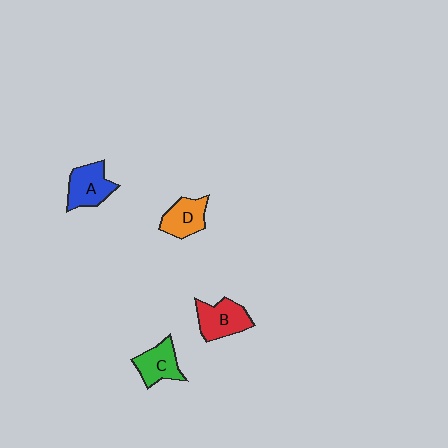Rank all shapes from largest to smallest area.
From largest to smallest: B (red), A (blue), C (green), D (orange).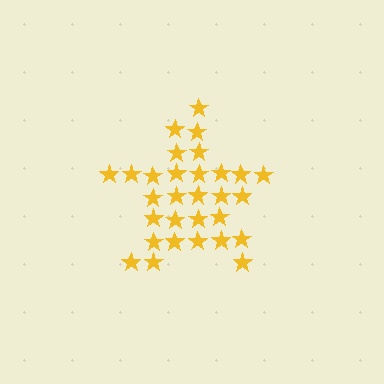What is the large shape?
The large shape is a star.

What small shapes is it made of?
It is made of small stars.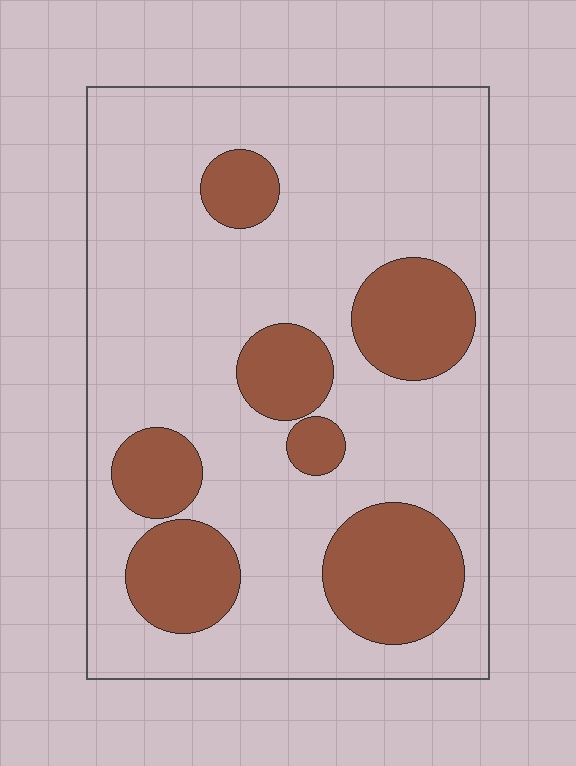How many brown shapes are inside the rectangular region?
7.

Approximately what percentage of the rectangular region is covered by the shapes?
Approximately 25%.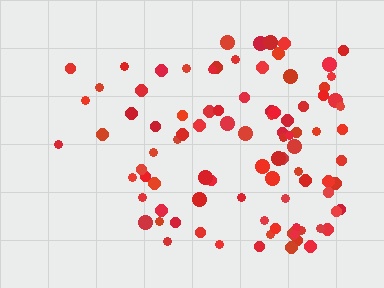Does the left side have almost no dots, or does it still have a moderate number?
Still a moderate number, just noticeably fewer than the right.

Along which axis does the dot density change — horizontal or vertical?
Horizontal.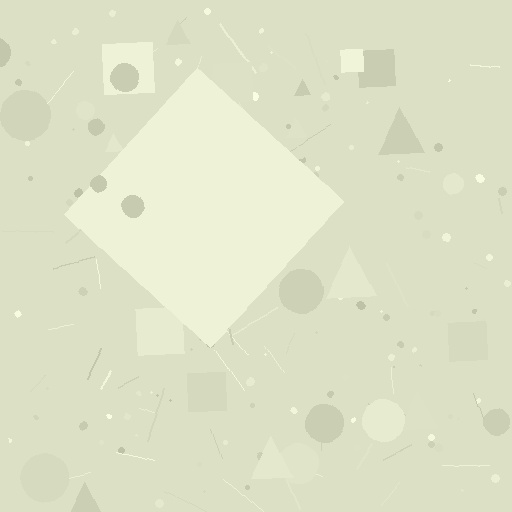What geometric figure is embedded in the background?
A diamond is embedded in the background.